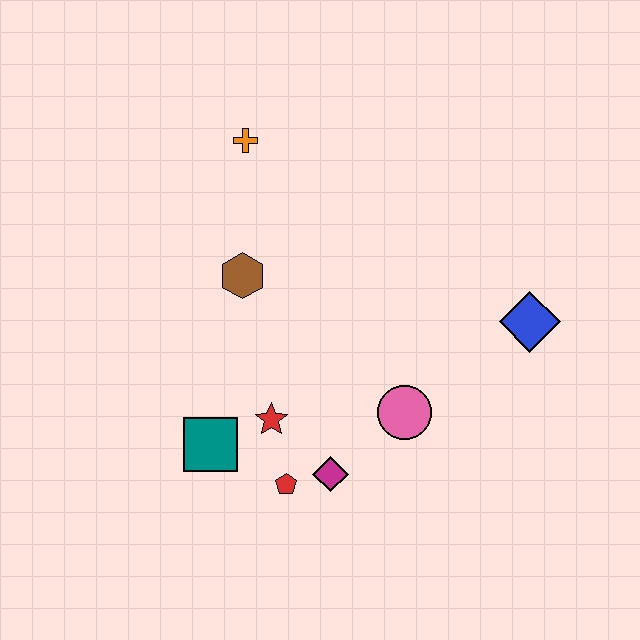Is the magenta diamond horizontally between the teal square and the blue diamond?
Yes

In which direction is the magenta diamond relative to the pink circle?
The magenta diamond is to the left of the pink circle.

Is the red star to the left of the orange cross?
No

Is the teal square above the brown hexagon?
No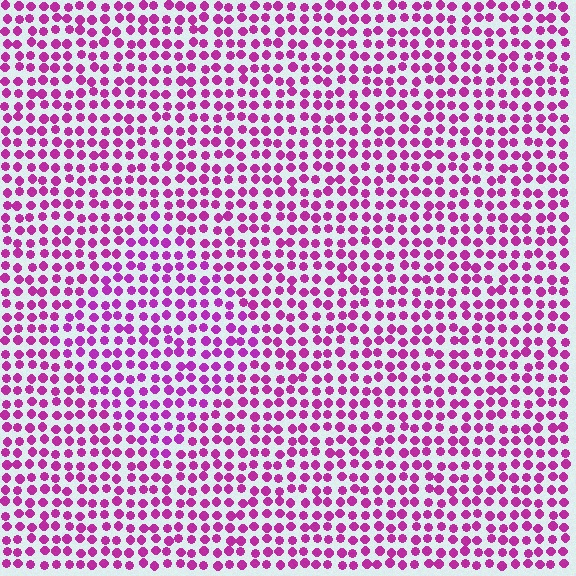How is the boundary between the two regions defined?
The boundary is defined purely by a slight shift in hue (about 13 degrees). Spacing, size, and orientation are identical on both sides.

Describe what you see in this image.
The image is filled with small magenta elements in a uniform arrangement. A diamond-shaped region is visible where the elements are tinted to a slightly different hue, forming a subtle color boundary.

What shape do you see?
I see a diamond.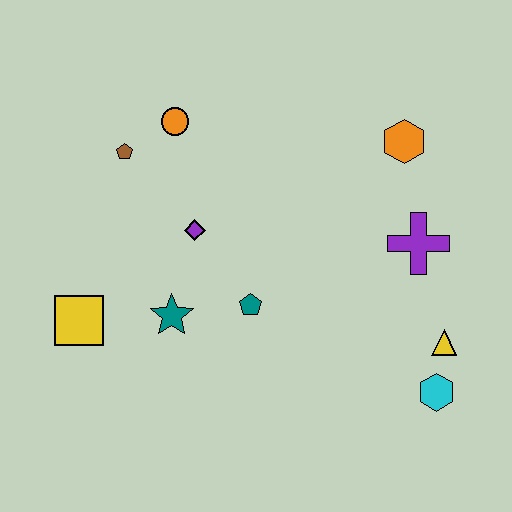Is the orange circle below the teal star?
No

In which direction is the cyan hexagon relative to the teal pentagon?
The cyan hexagon is to the right of the teal pentagon.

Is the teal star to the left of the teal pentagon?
Yes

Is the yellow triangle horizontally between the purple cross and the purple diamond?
No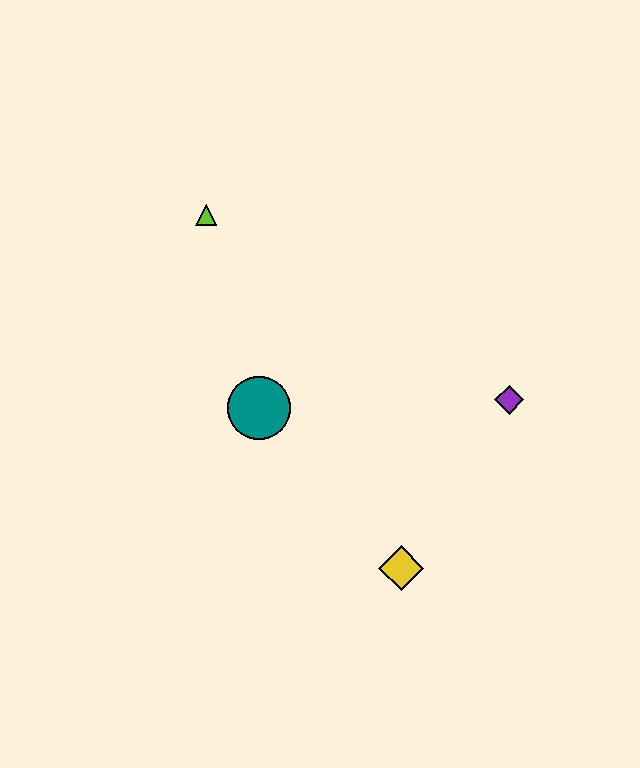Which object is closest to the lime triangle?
The teal circle is closest to the lime triangle.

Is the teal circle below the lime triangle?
Yes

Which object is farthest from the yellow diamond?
The lime triangle is farthest from the yellow diamond.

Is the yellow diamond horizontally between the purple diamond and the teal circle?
Yes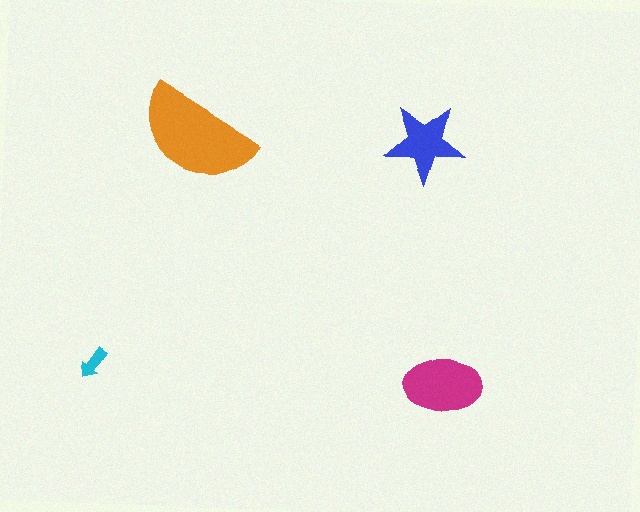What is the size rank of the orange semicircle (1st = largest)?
1st.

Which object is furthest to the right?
The magenta ellipse is rightmost.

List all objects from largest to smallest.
The orange semicircle, the magenta ellipse, the blue star, the cyan arrow.